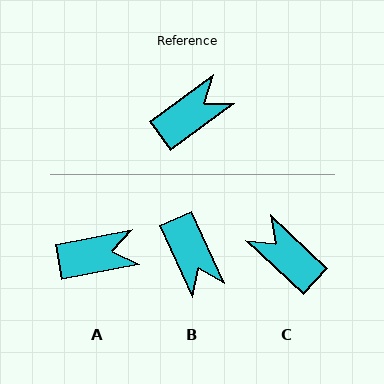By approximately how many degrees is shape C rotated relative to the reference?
Approximately 100 degrees counter-clockwise.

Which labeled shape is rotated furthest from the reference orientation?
B, about 102 degrees away.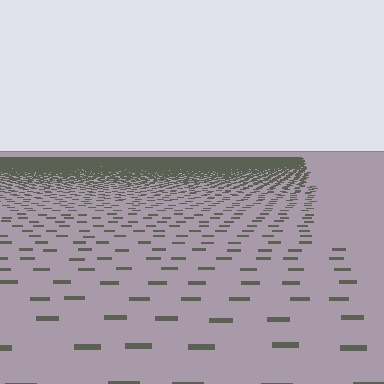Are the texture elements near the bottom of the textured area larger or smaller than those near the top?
Larger. Near the bottom, elements are closer to the viewer and appear at a bigger on-screen size.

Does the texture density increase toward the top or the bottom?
Density increases toward the top.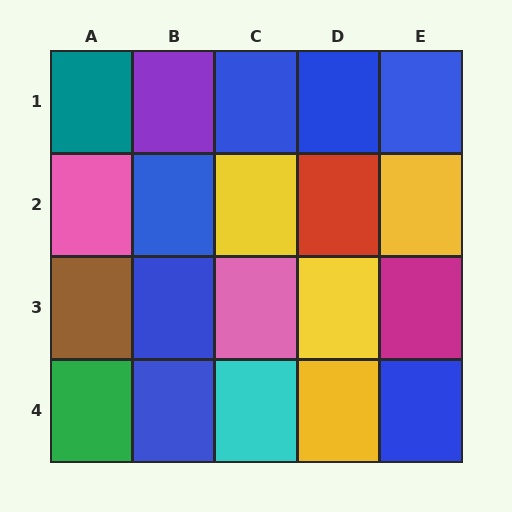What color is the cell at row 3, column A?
Brown.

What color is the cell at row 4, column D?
Yellow.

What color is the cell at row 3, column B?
Blue.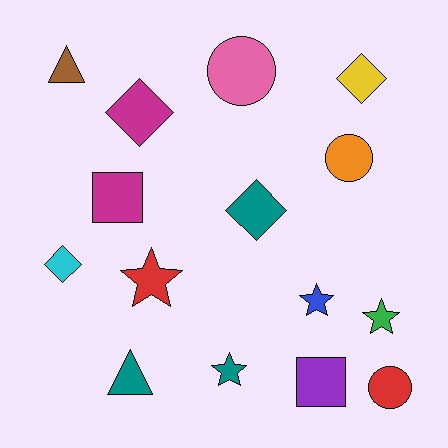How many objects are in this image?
There are 15 objects.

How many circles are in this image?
There are 3 circles.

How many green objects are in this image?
There is 1 green object.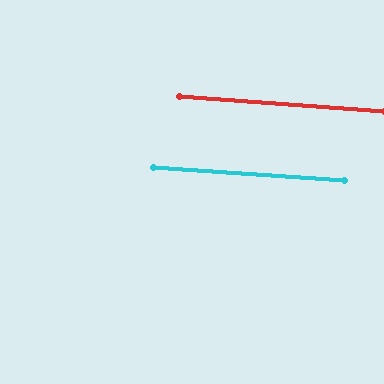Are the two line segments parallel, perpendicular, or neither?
Parallel — their directions differ by only 0.3°.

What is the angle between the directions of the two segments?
Approximately 0 degrees.